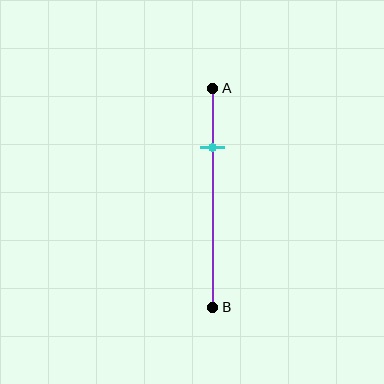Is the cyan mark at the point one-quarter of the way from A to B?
Yes, the mark is approximately at the one-quarter point.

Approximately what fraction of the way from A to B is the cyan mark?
The cyan mark is approximately 25% of the way from A to B.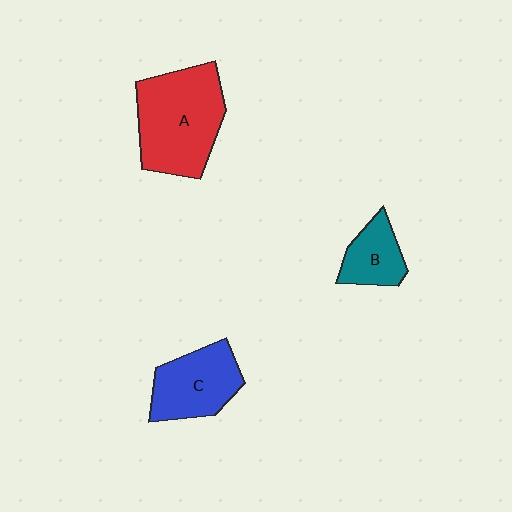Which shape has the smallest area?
Shape B (teal).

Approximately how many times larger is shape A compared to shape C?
Approximately 1.5 times.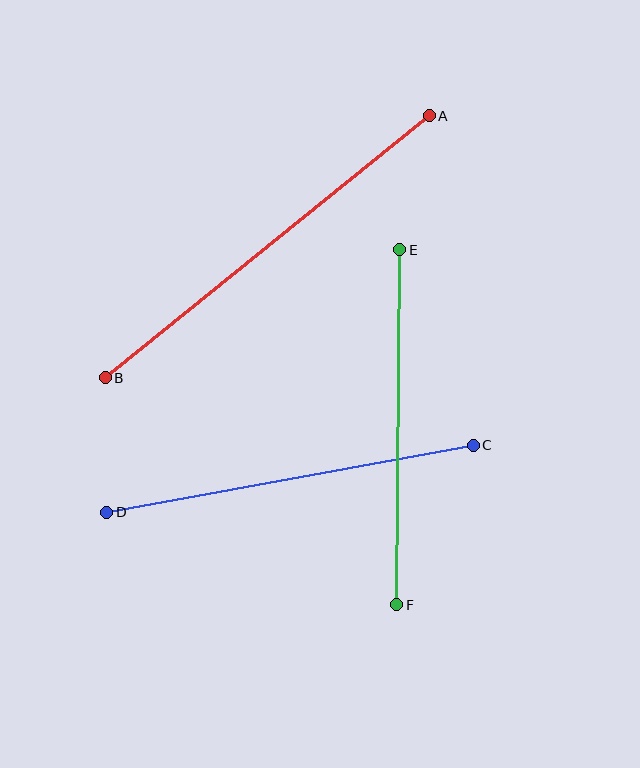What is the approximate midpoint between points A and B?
The midpoint is at approximately (267, 247) pixels.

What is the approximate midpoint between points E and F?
The midpoint is at approximately (398, 427) pixels.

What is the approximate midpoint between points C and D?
The midpoint is at approximately (290, 479) pixels.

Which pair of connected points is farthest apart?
Points A and B are farthest apart.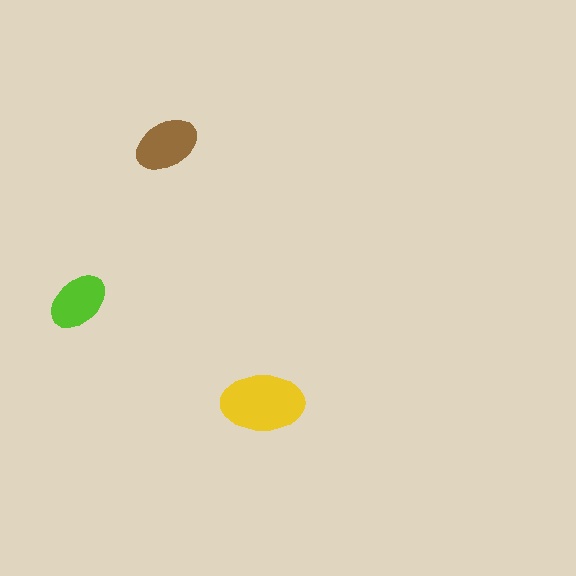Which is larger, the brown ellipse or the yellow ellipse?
The yellow one.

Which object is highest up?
The brown ellipse is topmost.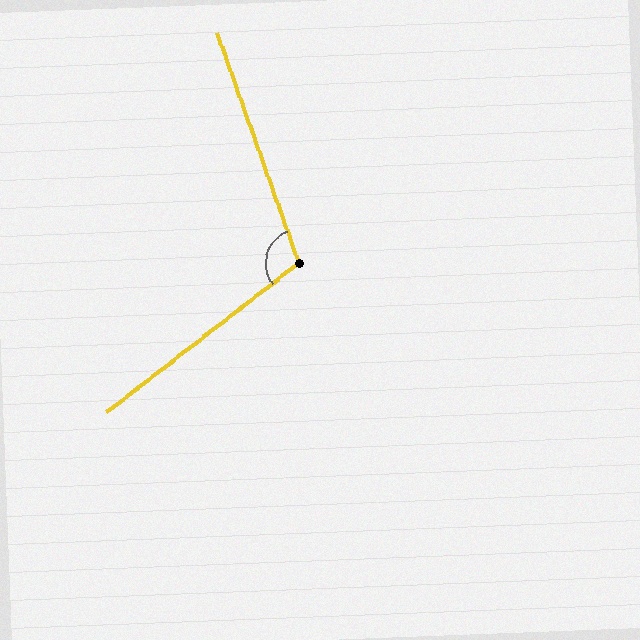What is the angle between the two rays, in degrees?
Approximately 108 degrees.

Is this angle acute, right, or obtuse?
It is obtuse.